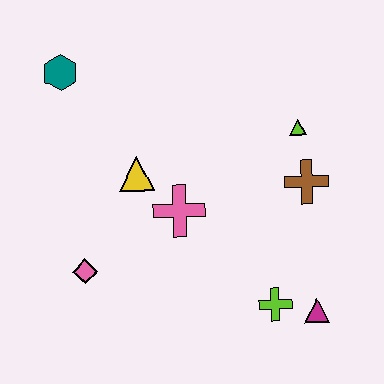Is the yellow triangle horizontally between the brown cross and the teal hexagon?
Yes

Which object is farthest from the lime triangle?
The pink diamond is farthest from the lime triangle.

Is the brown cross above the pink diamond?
Yes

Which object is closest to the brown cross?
The lime triangle is closest to the brown cross.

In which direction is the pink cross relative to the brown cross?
The pink cross is to the left of the brown cross.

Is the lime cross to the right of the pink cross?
Yes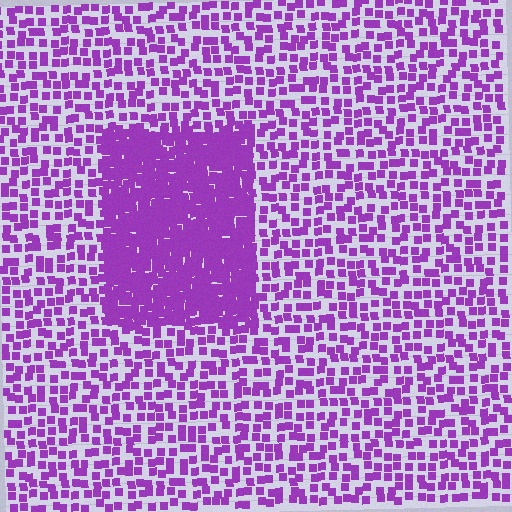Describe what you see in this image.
The image contains small purple elements arranged at two different densities. A rectangle-shaped region is visible where the elements are more densely packed than the surrounding area.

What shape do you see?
I see a rectangle.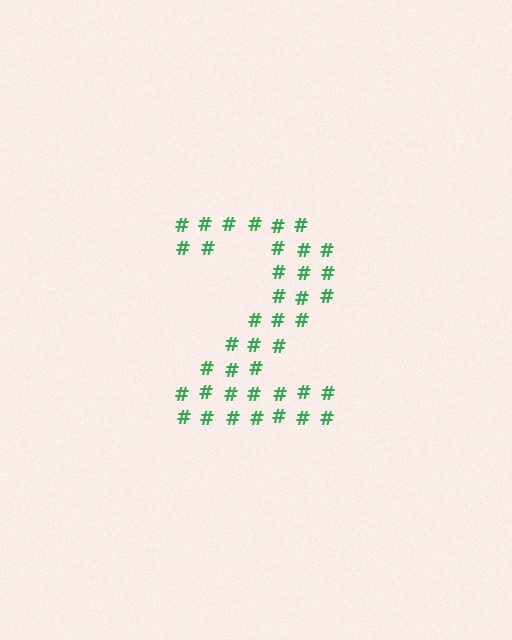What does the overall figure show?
The overall figure shows the digit 2.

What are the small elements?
The small elements are hash symbols.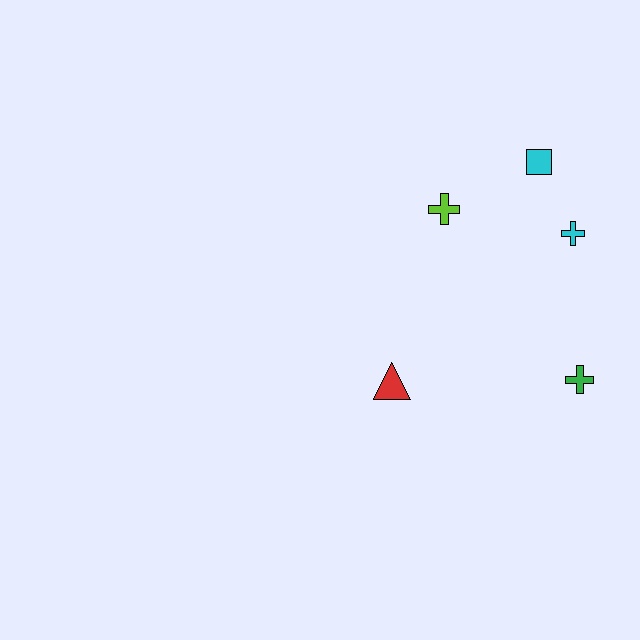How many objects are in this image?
There are 5 objects.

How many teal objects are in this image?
There are no teal objects.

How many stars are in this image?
There are no stars.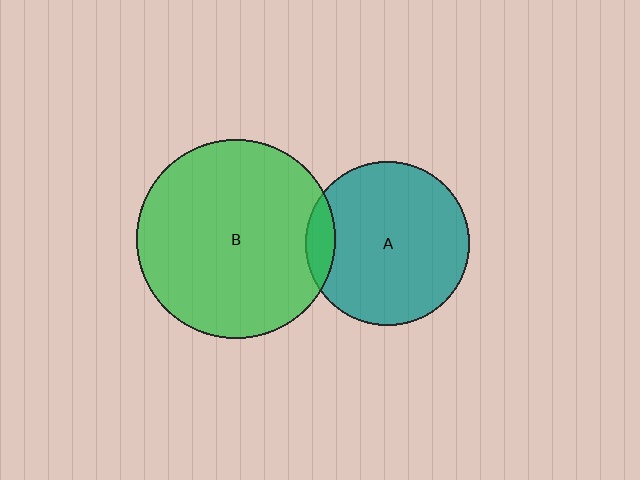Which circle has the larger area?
Circle B (green).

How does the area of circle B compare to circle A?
Approximately 1.5 times.